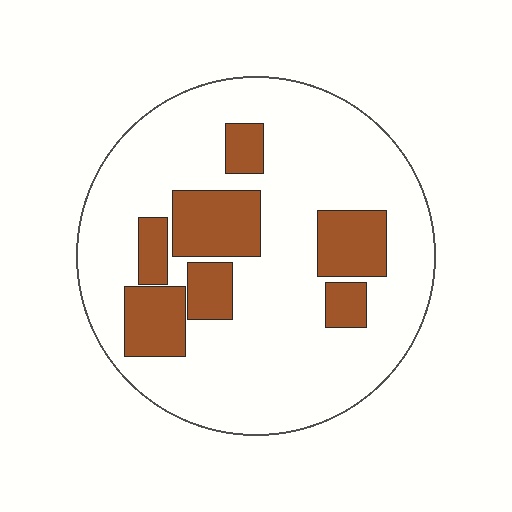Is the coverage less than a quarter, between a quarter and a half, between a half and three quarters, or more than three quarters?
Less than a quarter.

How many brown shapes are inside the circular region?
7.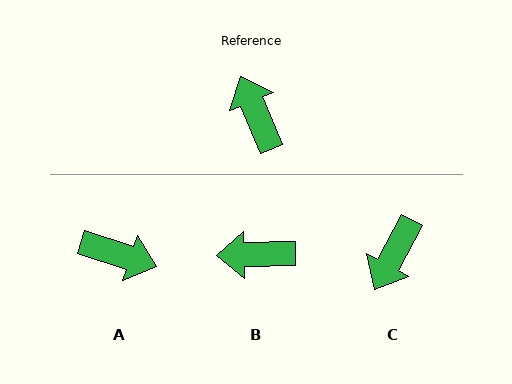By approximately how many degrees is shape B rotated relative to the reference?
Approximately 68 degrees counter-clockwise.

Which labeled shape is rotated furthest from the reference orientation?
A, about 131 degrees away.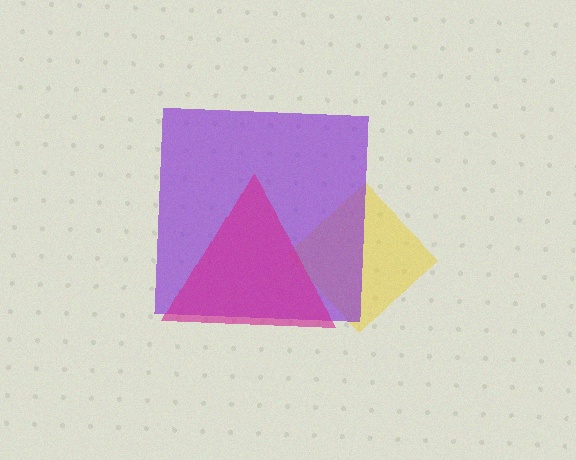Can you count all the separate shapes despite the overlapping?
Yes, there are 3 separate shapes.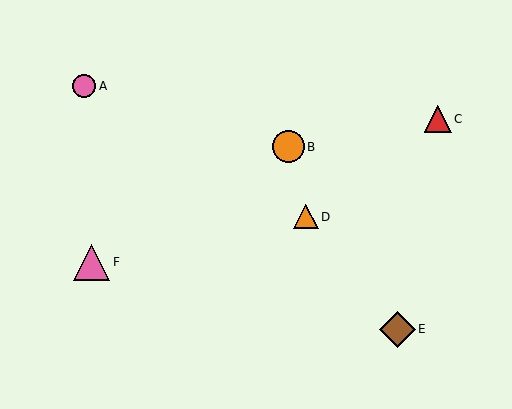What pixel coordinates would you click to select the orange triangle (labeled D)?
Click at (306, 217) to select the orange triangle D.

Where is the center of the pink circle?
The center of the pink circle is at (84, 86).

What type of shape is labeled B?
Shape B is an orange circle.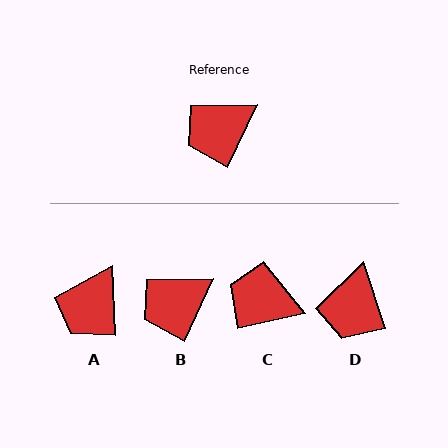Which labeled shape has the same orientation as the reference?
B.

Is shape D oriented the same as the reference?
No, it is off by about 43 degrees.